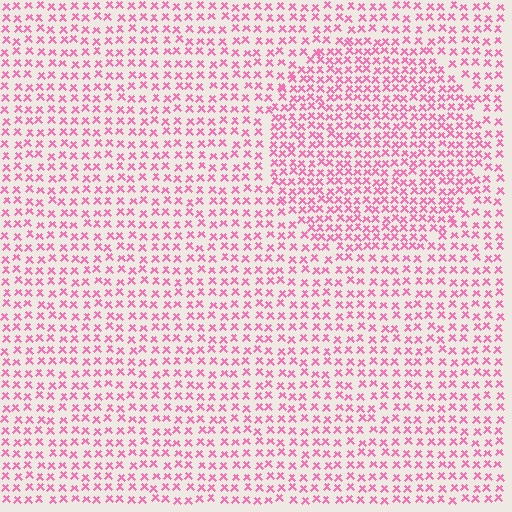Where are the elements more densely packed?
The elements are more densely packed inside the circle boundary.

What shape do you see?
I see a circle.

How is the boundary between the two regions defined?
The boundary is defined by a change in element density (approximately 1.5x ratio). All elements are the same color, size, and shape.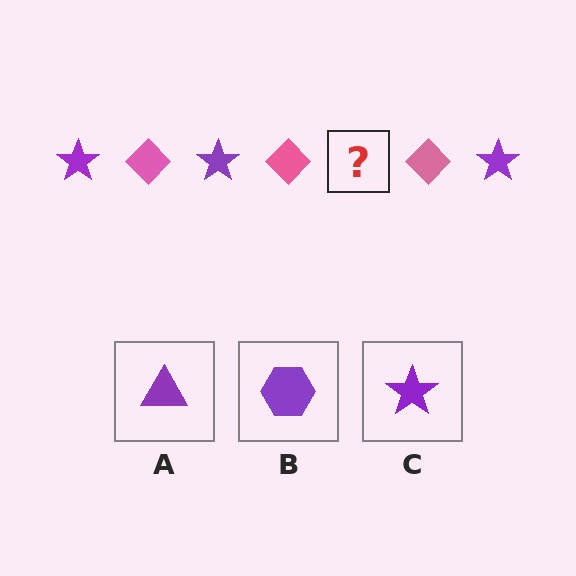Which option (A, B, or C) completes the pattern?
C.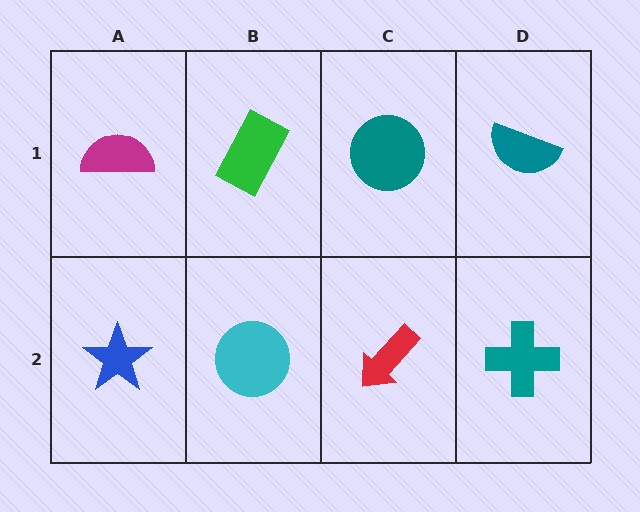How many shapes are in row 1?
4 shapes.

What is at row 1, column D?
A teal semicircle.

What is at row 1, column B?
A green rectangle.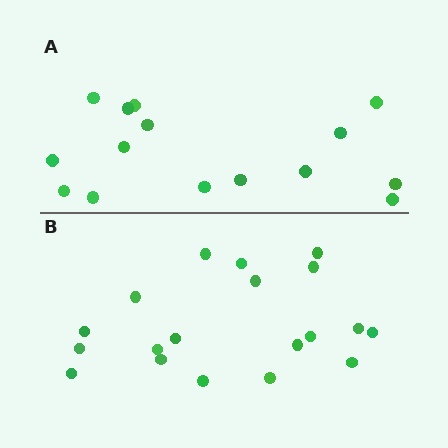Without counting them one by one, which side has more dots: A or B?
Region B (the bottom region) has more dots.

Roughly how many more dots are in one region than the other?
Region B has about 4 more dots than region A.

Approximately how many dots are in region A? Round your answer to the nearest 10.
About 20 dots. (The exact count is 15, which rounds to 20.)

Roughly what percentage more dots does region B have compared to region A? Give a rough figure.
About 25% more.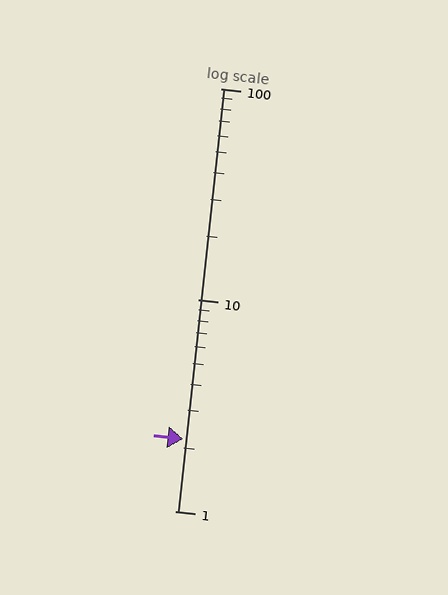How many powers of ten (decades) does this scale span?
The scale spans 2 decades, from 1 to 100.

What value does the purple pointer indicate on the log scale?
The pointer indicates approximately 2.2.